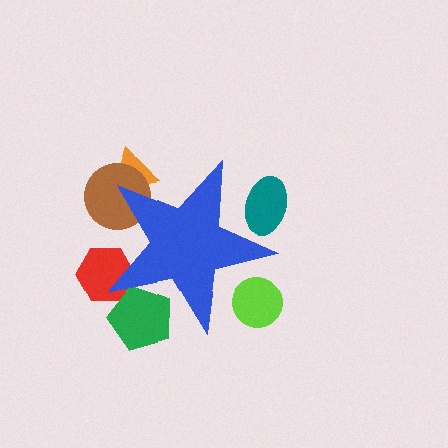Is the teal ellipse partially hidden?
Yes, the teal ellipse is partially hidden behind the blue star.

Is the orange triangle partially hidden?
Yes, the orange triangle is partially hidden behind the blue star.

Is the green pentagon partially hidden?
Yes, the green pentagon is partially hidden behind the blue star.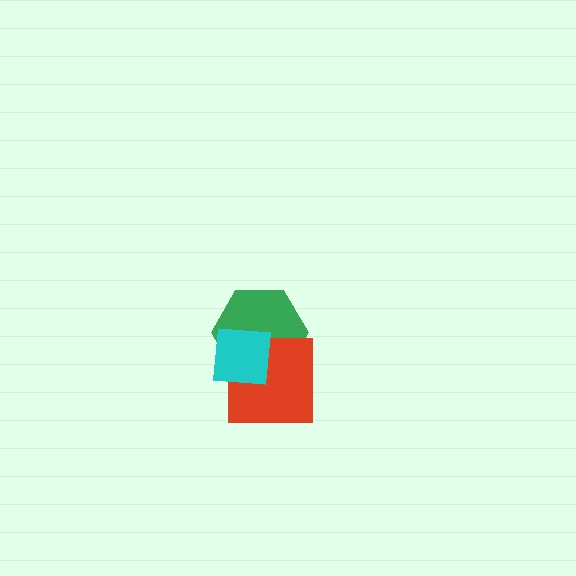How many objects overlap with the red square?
2 objects overlap with the red square.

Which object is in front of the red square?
The cyan square is in front of the red square.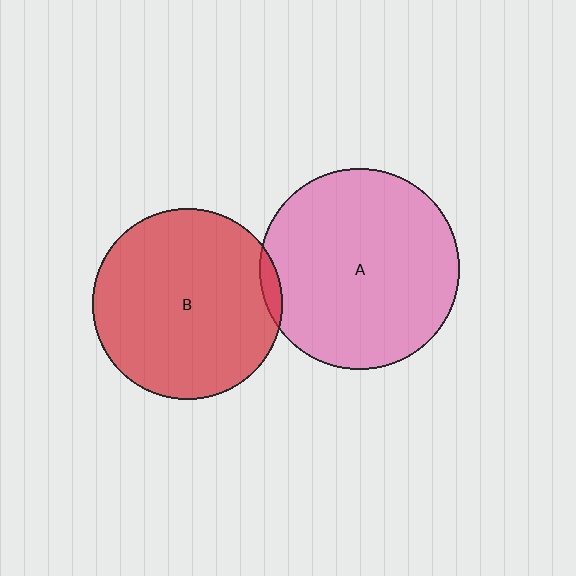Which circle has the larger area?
Circle A (pink).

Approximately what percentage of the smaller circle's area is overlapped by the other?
Approximately 5%.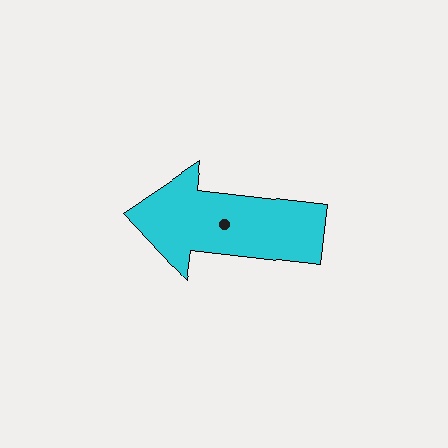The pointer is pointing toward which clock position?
Roughly 9 o'clock.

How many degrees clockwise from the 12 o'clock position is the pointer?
Approximately 277 degrees.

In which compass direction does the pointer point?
West.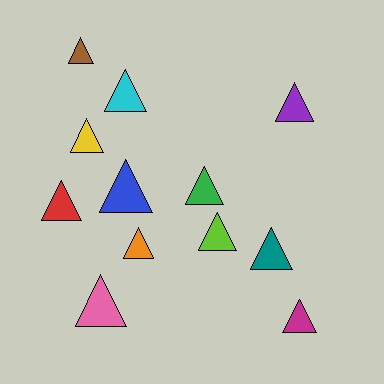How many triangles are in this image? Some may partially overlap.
There are 12 triangles.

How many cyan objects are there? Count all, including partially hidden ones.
There is 1 cyan object.